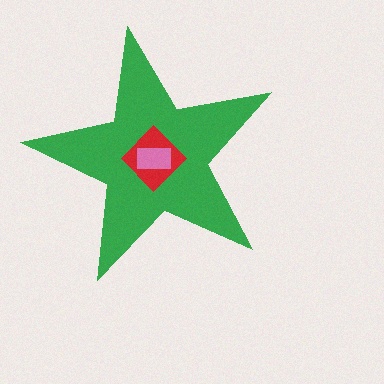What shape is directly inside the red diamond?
The pink rectangle.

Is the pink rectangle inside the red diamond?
Yes.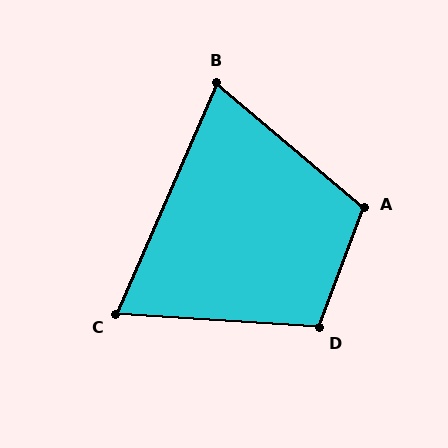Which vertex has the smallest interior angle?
C, at approximately 70 degrees.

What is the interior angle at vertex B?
Approximately 73 degrees (acute).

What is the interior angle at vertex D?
Approximately 107 degrees (obtuse).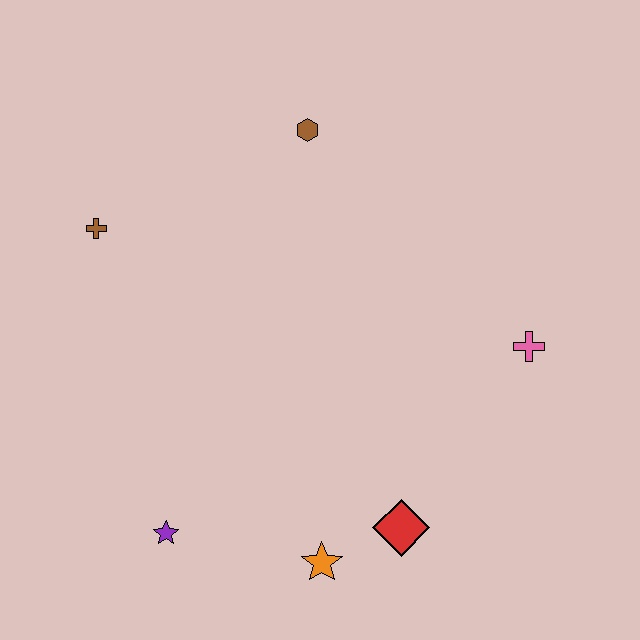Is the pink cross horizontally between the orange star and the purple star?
No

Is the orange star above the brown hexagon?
No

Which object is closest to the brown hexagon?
The brown cross is closest to the brown hexagon.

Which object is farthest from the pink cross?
The brown cross is farthest from the pink cross.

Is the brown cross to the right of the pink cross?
No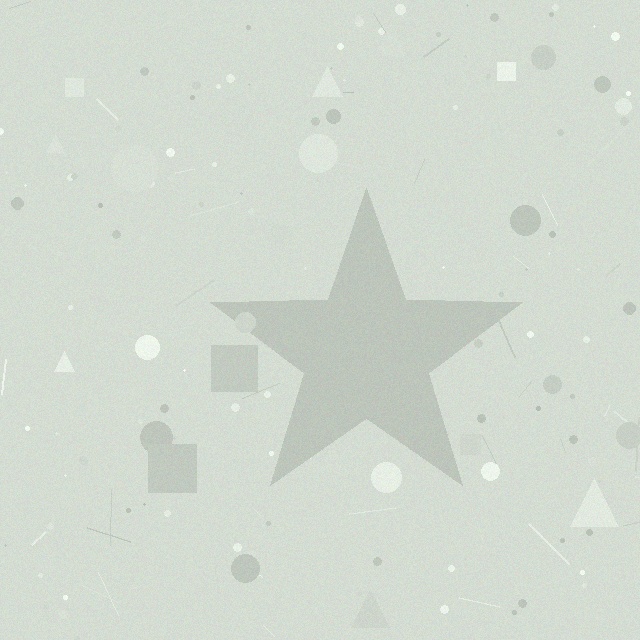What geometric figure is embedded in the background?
A star is embedded in the background.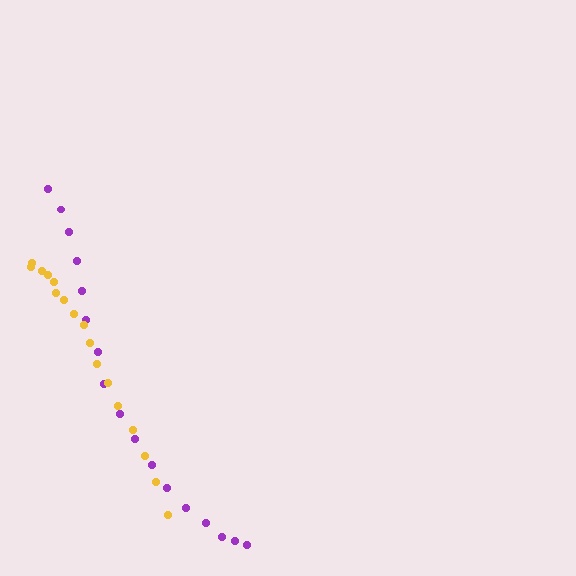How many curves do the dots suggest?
There are 2 distinct paths.